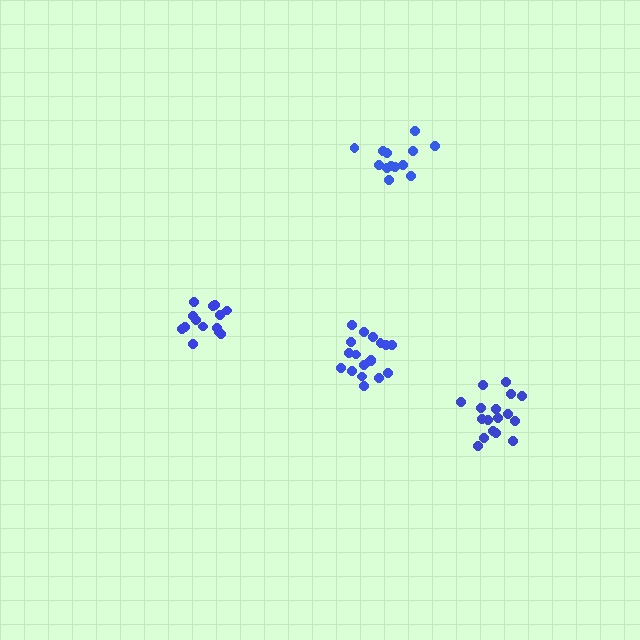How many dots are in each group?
Group 1: 19 dots, Group 2: 13 dots, Group 3: 15 dots, Group 4: 17 dots (64 total).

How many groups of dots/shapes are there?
There are 4 groups.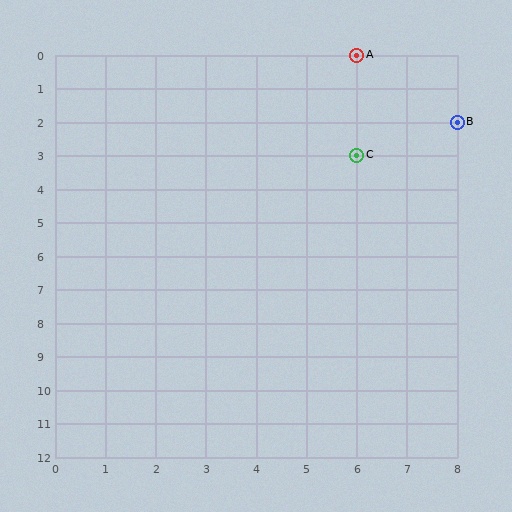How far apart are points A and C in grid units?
Points A and C are 3 rows apart.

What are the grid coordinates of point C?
Point C is at grid coordinates (6, 3).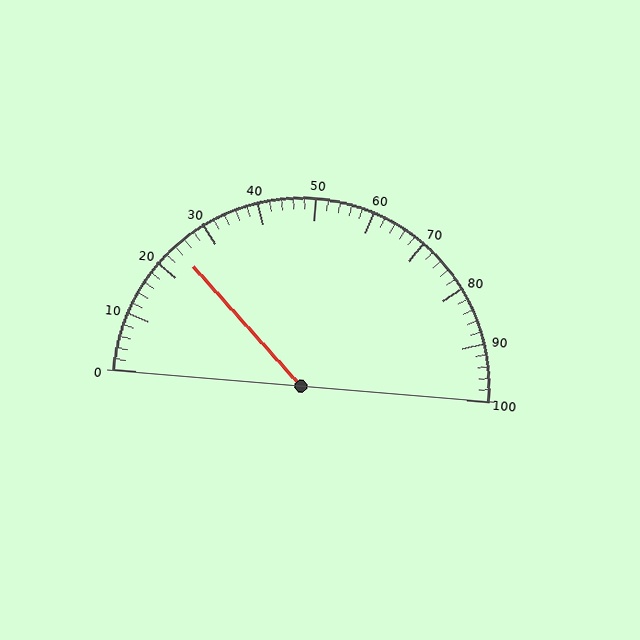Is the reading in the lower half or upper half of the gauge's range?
The reading is in the lower half of the range (0 to 100).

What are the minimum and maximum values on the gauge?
The gauge ranges from 0 to 100.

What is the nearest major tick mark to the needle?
The nearest major tick mark is 20.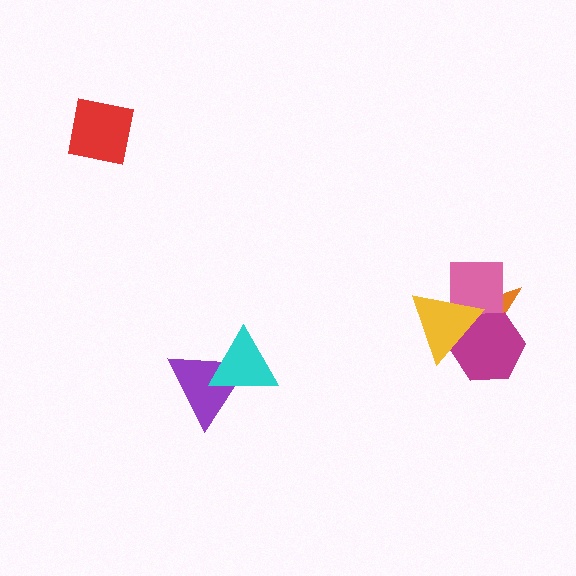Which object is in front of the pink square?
The yellow triangle is in front of the pink square.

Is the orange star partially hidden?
Yes, it is partially covered by another shape.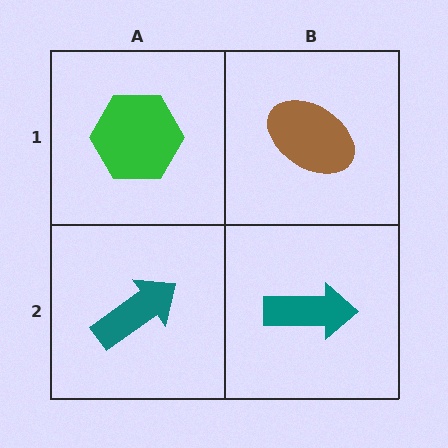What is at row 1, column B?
A brown ellipse.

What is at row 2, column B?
A teal arrow.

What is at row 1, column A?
A green hexagon.